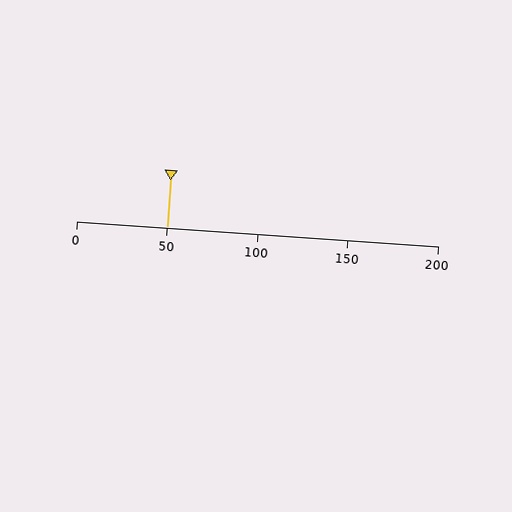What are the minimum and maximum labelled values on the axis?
The axis runs from 0 to 200.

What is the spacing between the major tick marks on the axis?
The major ticks are spaced 50 apart.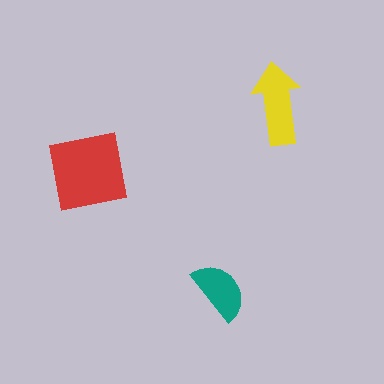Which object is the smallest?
The teal semicircle.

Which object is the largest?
The red square.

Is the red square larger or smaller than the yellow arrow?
Larger.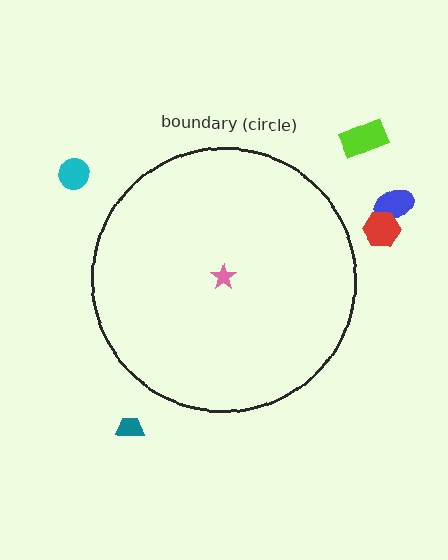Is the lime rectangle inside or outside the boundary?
Outside.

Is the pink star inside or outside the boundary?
Inside.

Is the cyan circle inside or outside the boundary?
Outside.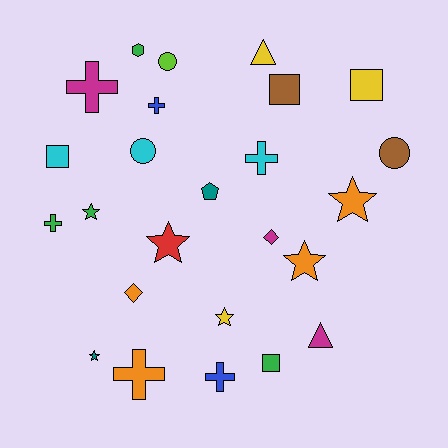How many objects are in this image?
There are 25 objects.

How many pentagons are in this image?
There is 1 pentagon.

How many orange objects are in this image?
There are 4 orange objects.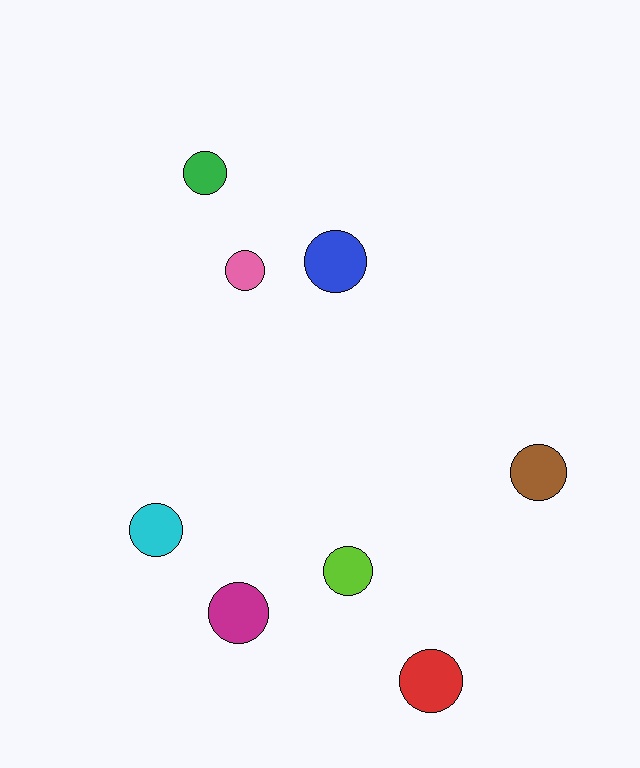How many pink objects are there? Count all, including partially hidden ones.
There is 1 pink object.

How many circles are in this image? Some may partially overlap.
There are 8 circles.